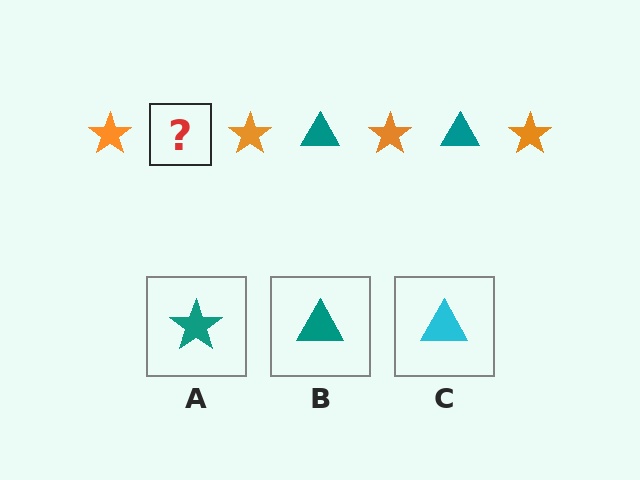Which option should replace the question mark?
Option B.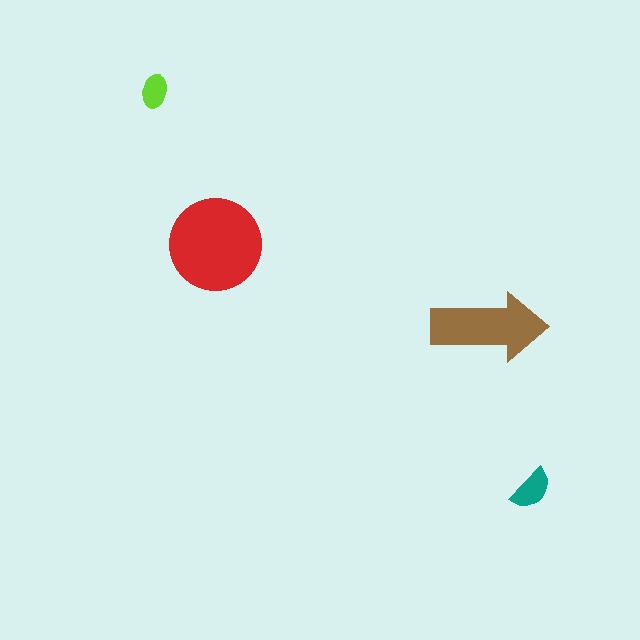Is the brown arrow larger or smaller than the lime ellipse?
Larger.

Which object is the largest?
The red circle.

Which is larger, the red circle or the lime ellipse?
The red circle.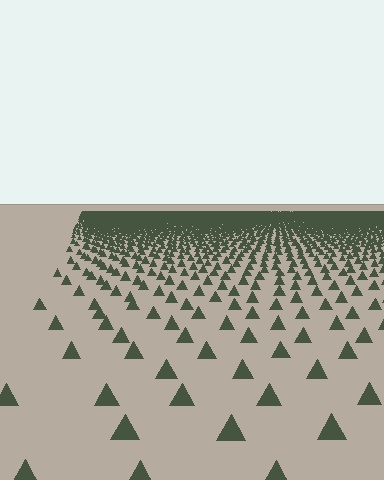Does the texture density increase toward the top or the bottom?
Density increases toward the top.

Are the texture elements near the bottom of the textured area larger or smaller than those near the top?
Larger. Near the bottom, elements are closer to the viewer and appear at a bigger on-screen size.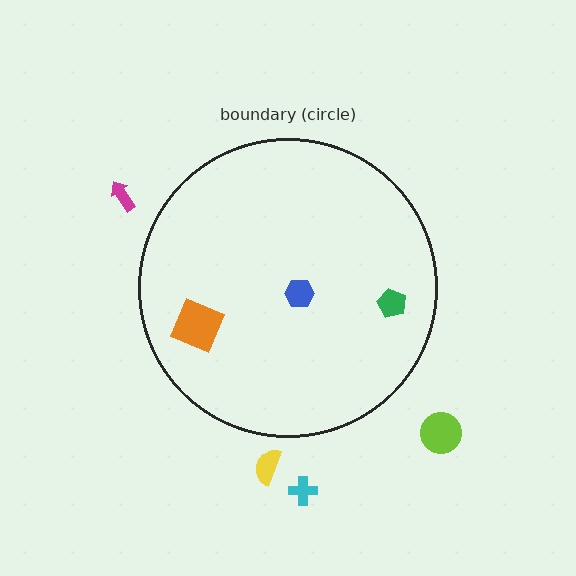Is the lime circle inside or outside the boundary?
Outside.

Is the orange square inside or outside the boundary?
Inside.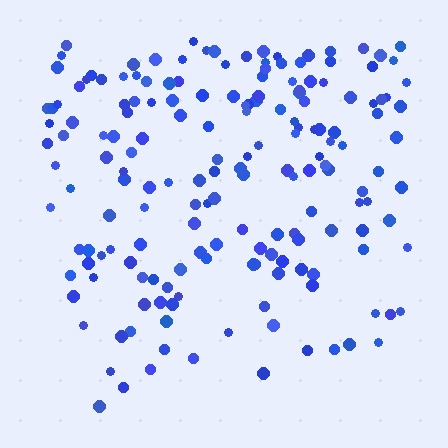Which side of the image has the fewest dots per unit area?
The bottom.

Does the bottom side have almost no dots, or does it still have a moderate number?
Still a moderate number, just noticeably fewer than the top.